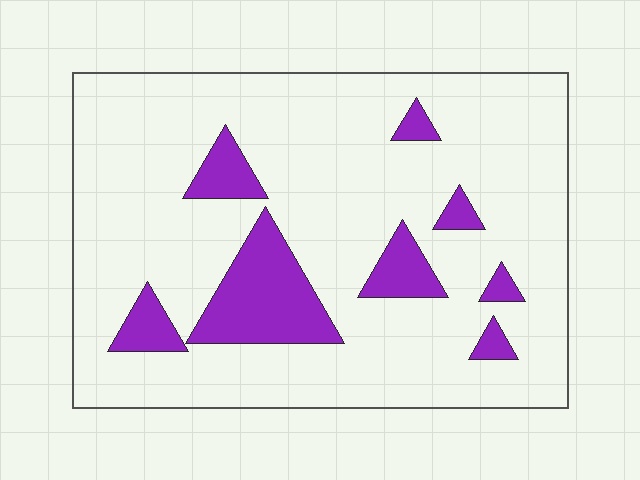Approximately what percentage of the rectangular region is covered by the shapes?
Approximately 15%.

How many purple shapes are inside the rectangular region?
8.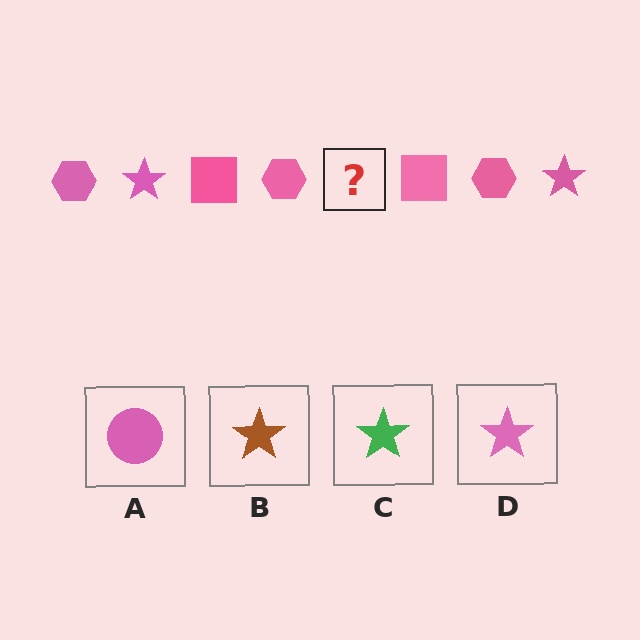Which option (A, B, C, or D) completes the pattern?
D.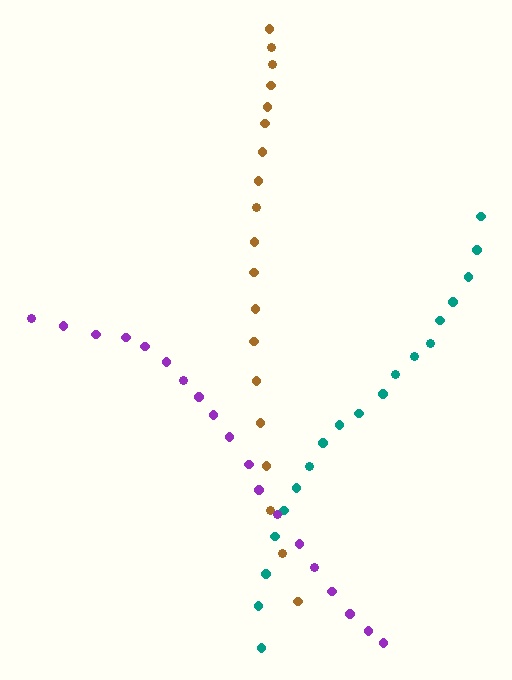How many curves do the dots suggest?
There are 3 distinct paths.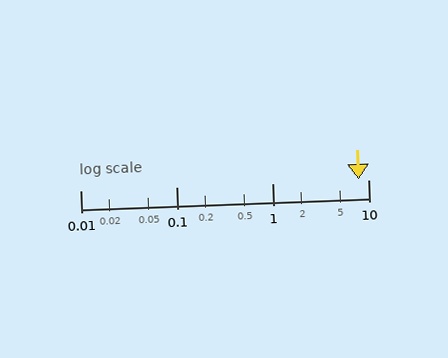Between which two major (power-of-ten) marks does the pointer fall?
The pointer is between 1 and 10.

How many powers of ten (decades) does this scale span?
The scale spans 3 decades, from 0.01 to 10.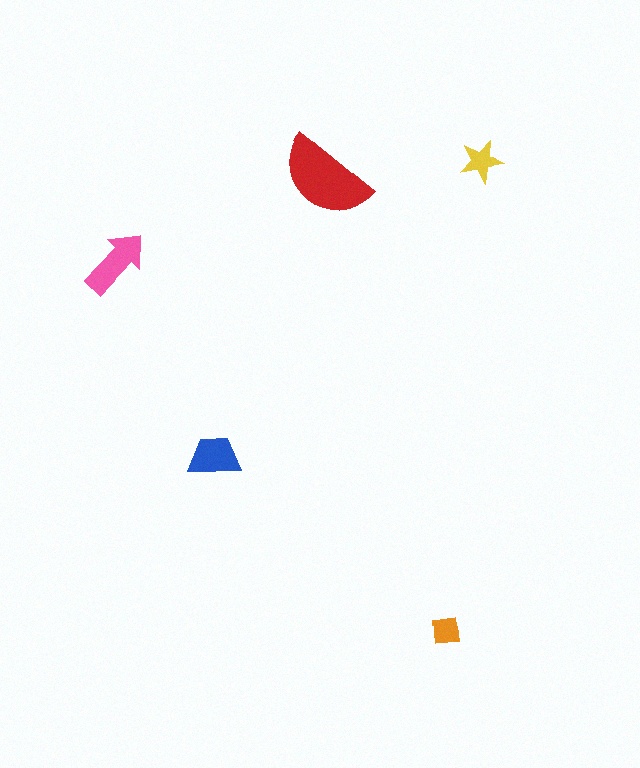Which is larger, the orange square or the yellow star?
The yellow star.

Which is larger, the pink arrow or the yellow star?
The pink arrow.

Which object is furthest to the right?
The yellow star is rightmost.